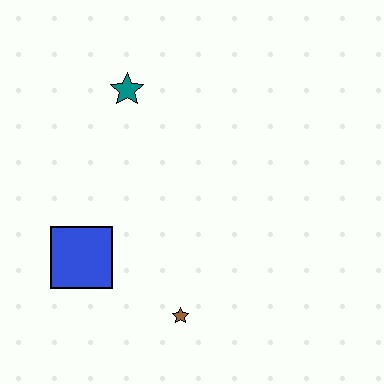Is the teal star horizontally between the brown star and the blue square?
Yes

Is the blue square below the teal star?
Yes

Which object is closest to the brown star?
The blue square is closest to the brown star.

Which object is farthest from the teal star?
The brown star is farthest from the teal star.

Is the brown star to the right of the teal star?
Yes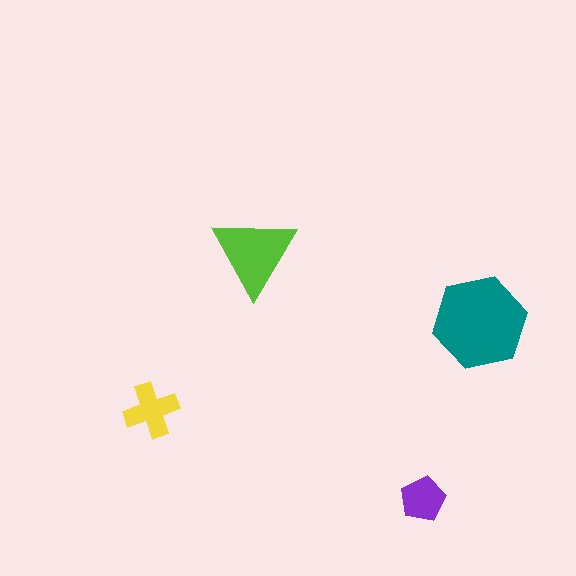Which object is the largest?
The teal hexagon.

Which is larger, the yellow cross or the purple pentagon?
The yellow cross.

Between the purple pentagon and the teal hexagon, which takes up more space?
The teal hexagon.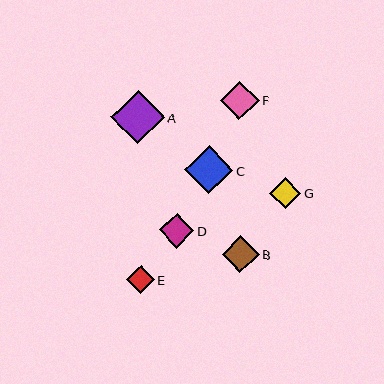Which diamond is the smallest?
Diamond E is the smallest with a size of approximately 28 pixels.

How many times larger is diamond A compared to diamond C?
Diamond A is approximately 1.1 times the size of diamond C.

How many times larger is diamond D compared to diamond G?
Diamond D is approximately 1.1 times the size of diamond G.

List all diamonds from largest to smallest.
From largest to smallest: A, C, F, B, D, G, E.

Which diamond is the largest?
Diamond A is the largest with a size of approximately 54 pixels.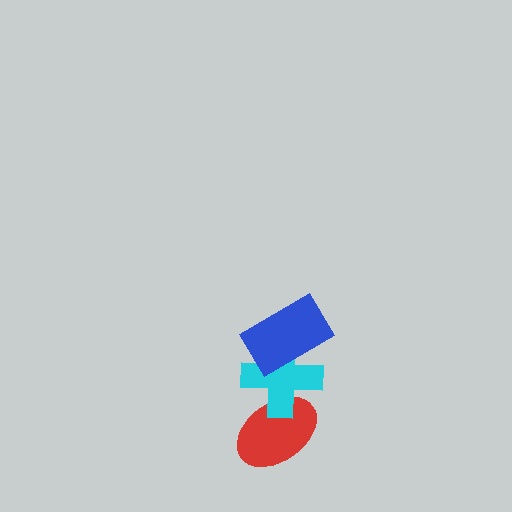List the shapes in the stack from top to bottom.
From top to bottom: the blue rectangle, the cyan cross, the red ellipse.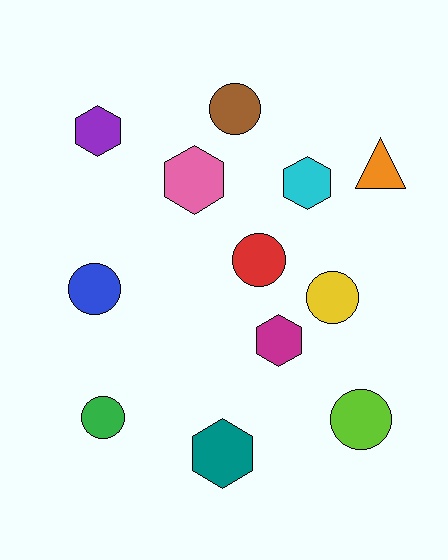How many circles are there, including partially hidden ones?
There are 6 circles.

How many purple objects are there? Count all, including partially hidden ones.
There is 1 purple object.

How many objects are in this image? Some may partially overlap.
There are 12 objects.